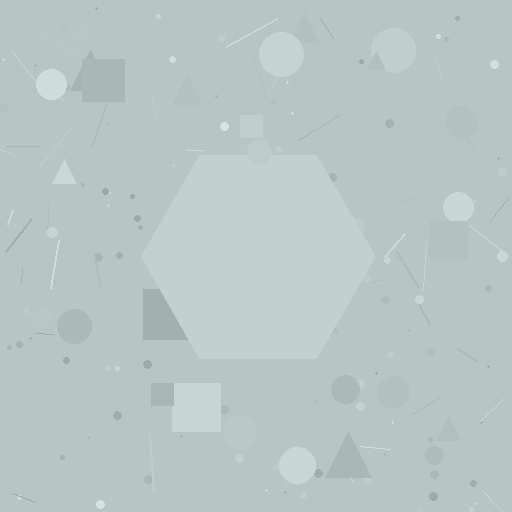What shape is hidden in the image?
A hexagon is hidden in the image.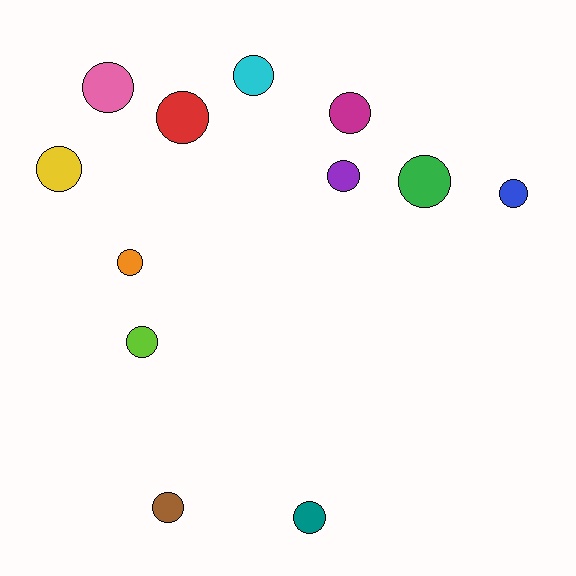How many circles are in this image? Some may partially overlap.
There are 12 circles.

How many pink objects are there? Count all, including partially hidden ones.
There is 1 pink object.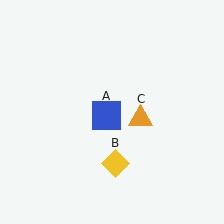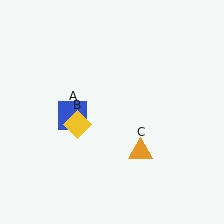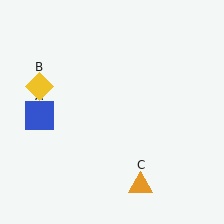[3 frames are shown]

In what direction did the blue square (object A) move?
The blue square (object A) moved left.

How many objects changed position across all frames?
3 objects changed position: blue square (object A), yellow diamond (object B), orange triangle (object C).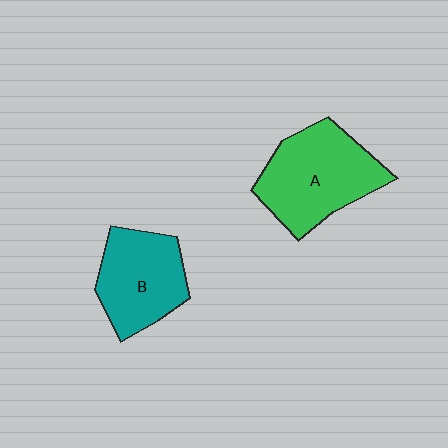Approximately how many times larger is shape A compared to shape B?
Approximately 1.2 times.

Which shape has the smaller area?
Shape B (teal).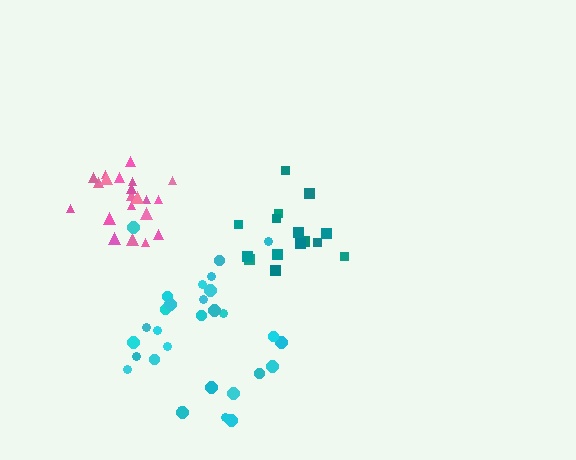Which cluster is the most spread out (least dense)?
Cyan.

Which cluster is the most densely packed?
Pink.